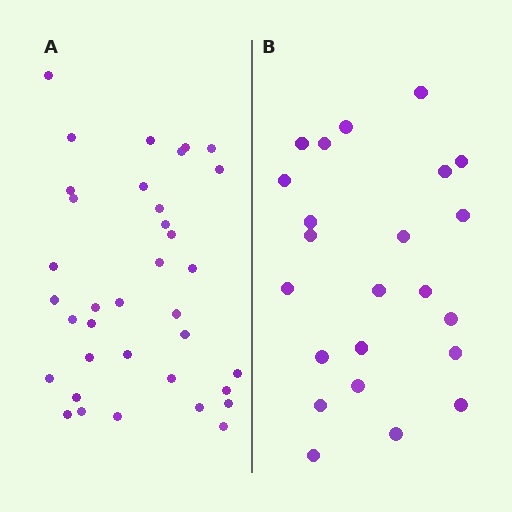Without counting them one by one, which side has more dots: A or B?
Region A (the left region) has more dots.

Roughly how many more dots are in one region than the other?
Region A has approximately 15 more dots than region B.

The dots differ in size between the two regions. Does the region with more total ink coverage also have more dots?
No. Region B has more total ink coverage because its dots are larger, but region A actually contains more individual dots. Total area can be misleading — the number of items is what matters here.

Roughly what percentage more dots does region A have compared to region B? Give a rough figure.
About 55% more.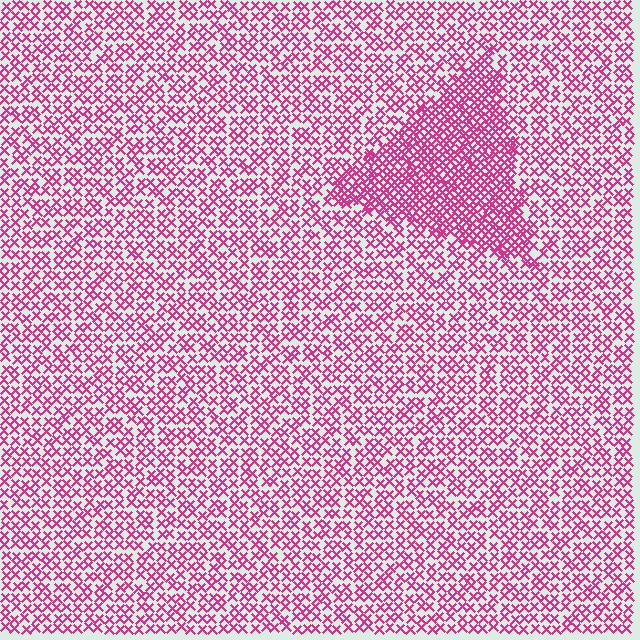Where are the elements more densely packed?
The elements are more densely packed inside the triangle boundary.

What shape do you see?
I see a triangle.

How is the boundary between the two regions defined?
The boundary is defined by a change in element density (approximately 1.9x ratio). All elements are the same color, size, and shape.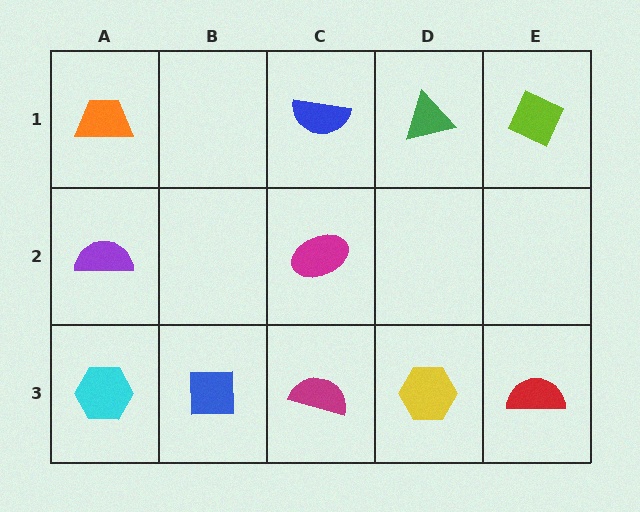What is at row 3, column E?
A red semicircle.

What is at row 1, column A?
An orange trapezoid.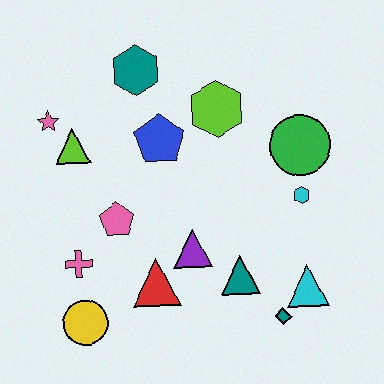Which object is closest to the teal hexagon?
The blue pentagon is closest to the teal hexagon.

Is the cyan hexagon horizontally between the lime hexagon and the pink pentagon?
No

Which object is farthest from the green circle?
The yellow circle is farthest from the green circle.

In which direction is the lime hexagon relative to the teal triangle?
The lime hexagon is above the teal triangle.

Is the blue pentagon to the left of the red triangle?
No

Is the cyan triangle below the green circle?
Yes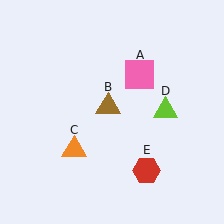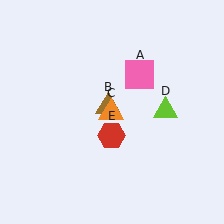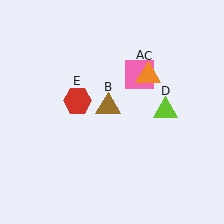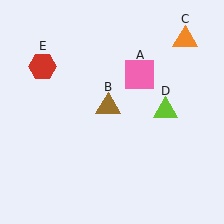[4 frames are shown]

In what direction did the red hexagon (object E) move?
The red hexagon (object E) moved up and to the left.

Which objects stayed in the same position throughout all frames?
Pink square (object A) and brown triangle (object B) and lime triangle (object D) remained stationary.